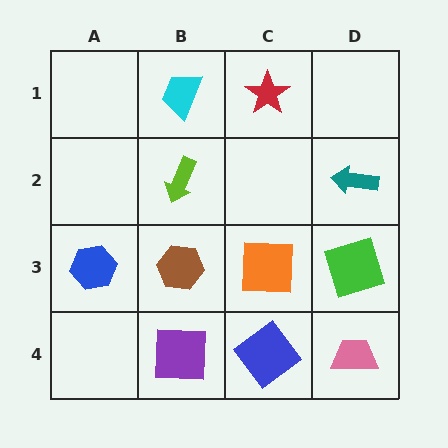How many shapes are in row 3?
4 shapes.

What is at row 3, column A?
A blue hexagon.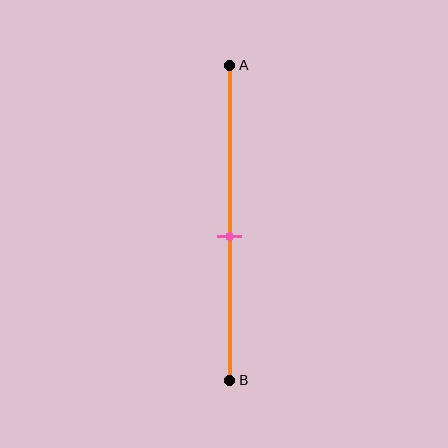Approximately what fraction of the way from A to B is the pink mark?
The pink mark is approximately 55% of the way from A to B.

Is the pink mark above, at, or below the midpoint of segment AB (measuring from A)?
The pink mark is below the midpoint of segment AB.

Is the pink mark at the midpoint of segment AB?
No, the mark is at about 55% from A, not at the 50% midpoint.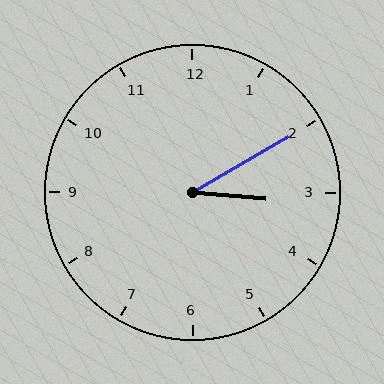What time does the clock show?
3:10.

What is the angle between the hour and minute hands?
Approximately 35 degrees.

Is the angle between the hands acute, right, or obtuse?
It is acute.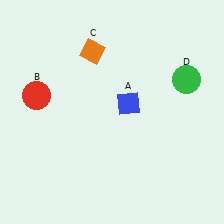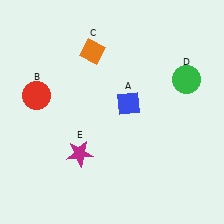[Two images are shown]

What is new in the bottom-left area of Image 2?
A magenta star (E) was added in the bottom-left area of Image 2.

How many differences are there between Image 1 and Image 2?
There is 1 difference between the two images.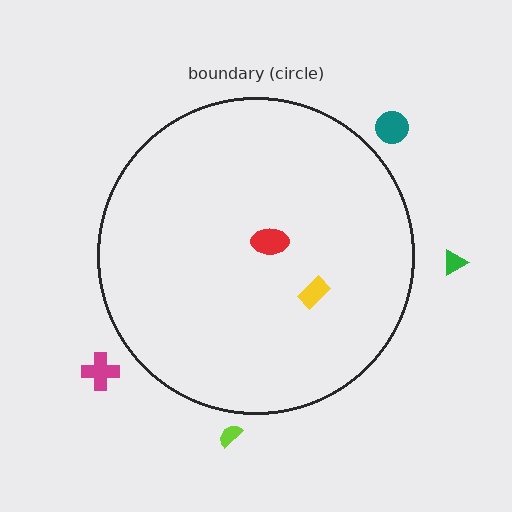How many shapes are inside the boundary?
2 inside, 4 outside.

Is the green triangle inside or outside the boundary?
Outside.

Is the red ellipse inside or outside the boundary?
Inside.